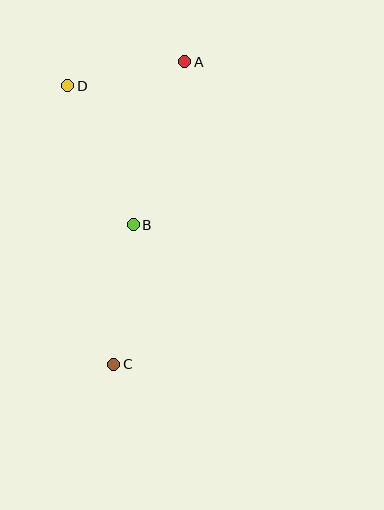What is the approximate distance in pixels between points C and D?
The distance between C and D is approximately 282 pixels.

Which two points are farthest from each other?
Points A and C are farthest from each other.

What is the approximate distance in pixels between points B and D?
The distance between B and D is approximately 154 pixels.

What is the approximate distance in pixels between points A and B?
The distance between A and B is approximately 171 pixels.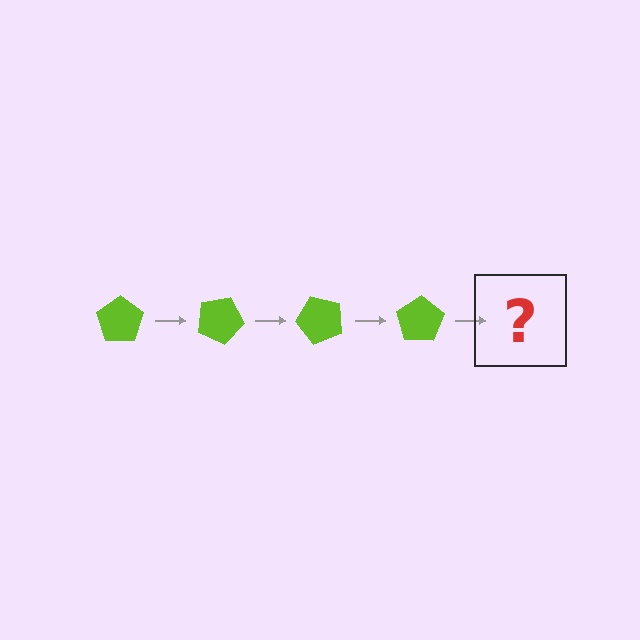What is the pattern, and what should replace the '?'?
The pattern is that the pentagon rotates 25 degrees each step. The '?' should be a lime pentagon rotated 100 degrees.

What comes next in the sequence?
The next element should be a lime pentagon rotated 100 degrees.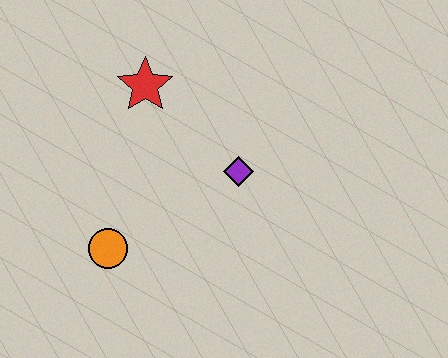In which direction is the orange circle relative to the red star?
The orange circle is below the red star.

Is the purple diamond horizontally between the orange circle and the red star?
No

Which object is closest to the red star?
The purple diamond is closest to the red star.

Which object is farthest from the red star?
The orange circle is farthest from the red star.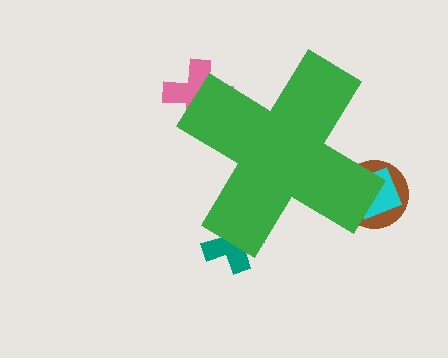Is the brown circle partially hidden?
Yes, the brown circle is partially hidden behind the green cross.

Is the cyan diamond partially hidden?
Yes, the cyan diamond is partially hidden behind the green cross.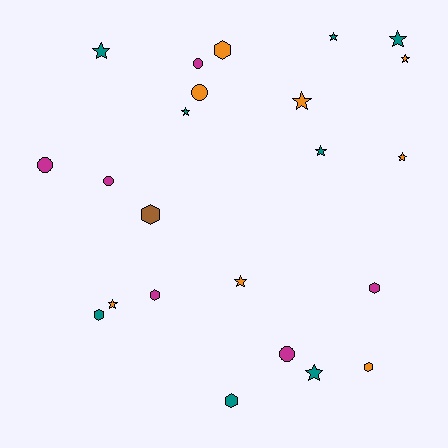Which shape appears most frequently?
Star, with 11 objects.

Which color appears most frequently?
Orange, with 8 objects.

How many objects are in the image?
There are 23 objects.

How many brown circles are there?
There are no brown circles.